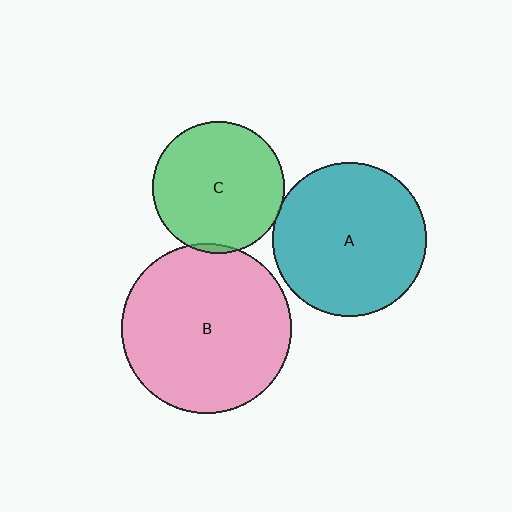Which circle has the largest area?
Circle B (pink).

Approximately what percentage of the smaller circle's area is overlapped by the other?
Approximately 5%.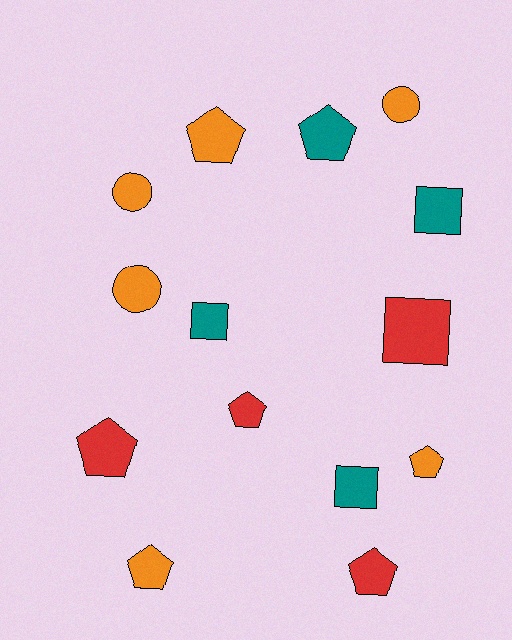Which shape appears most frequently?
Pentagon, with 7 objects.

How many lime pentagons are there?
There are no lime pentagons.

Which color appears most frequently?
Orange, with 6 objects.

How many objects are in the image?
There are 14 objects.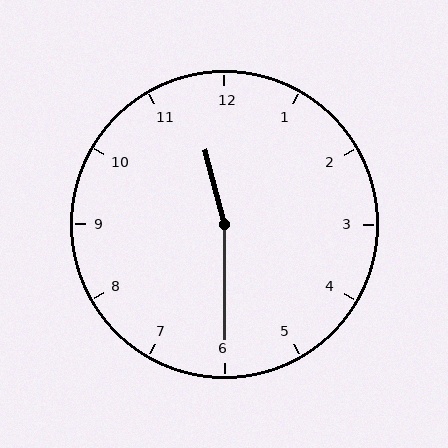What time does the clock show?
11:30.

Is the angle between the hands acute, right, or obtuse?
It is obtuse.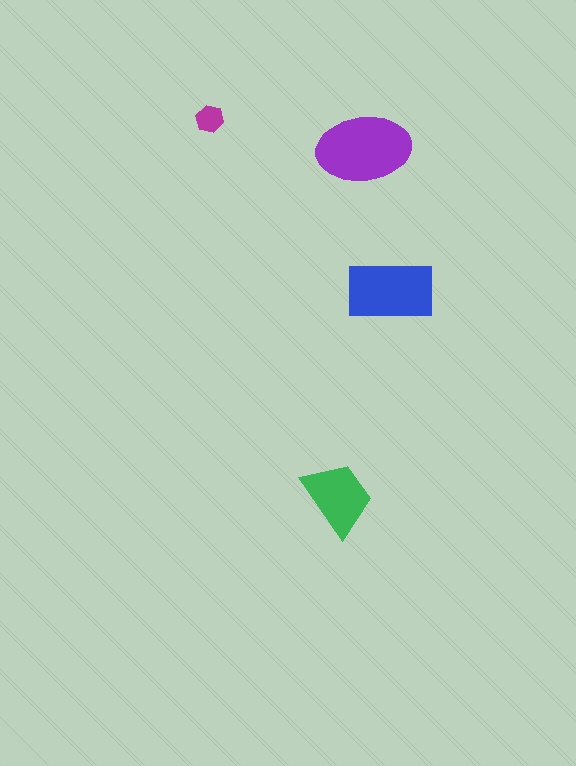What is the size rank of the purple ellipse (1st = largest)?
1st.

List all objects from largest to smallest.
The purple ellipse, the blue rectangle, the green trapezoid, the magenta hexagon.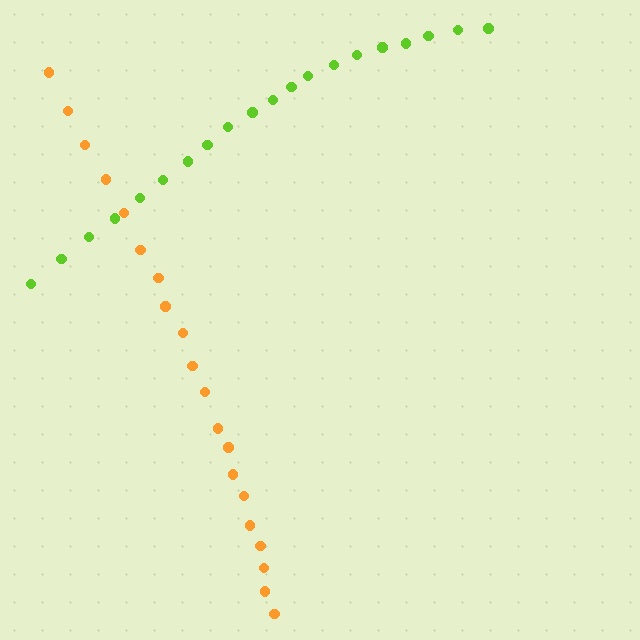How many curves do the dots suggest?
There are 2 distinct paths.